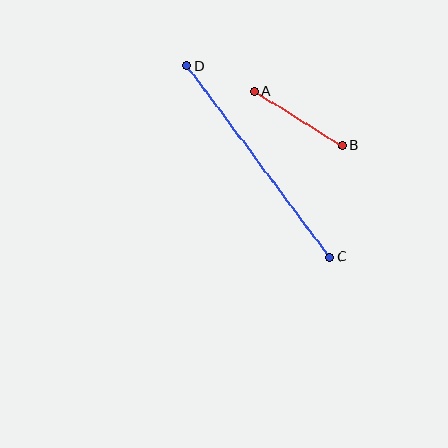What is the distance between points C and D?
The distance is approximately 238 pixels.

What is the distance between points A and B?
The distance is approximately 103 pixels.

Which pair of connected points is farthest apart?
Points C and D are farthest apart.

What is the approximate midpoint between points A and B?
The midpoint is at approximately (298, 118) pixels.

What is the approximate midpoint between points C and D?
The midpoint is at approximately (258, 161) pixels.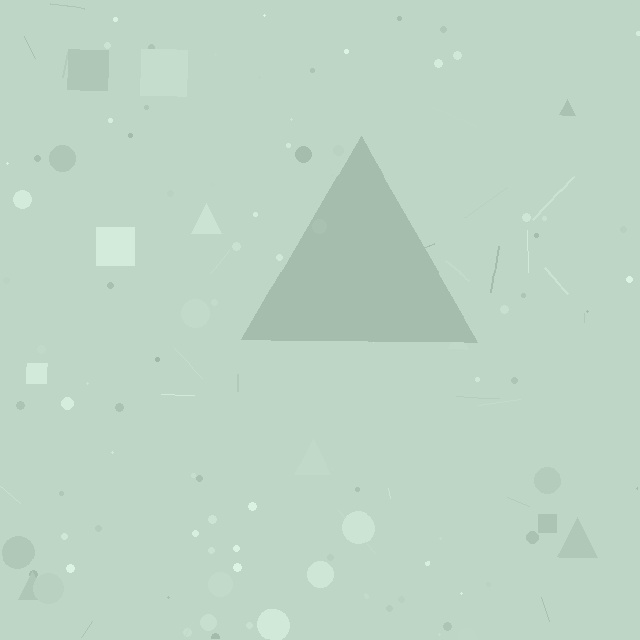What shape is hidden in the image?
A triangle is hidden in the image.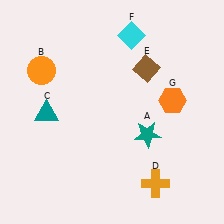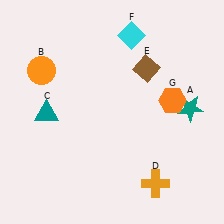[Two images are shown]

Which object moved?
The teal star (A) moved right.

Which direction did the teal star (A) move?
The teal star (A) moved right.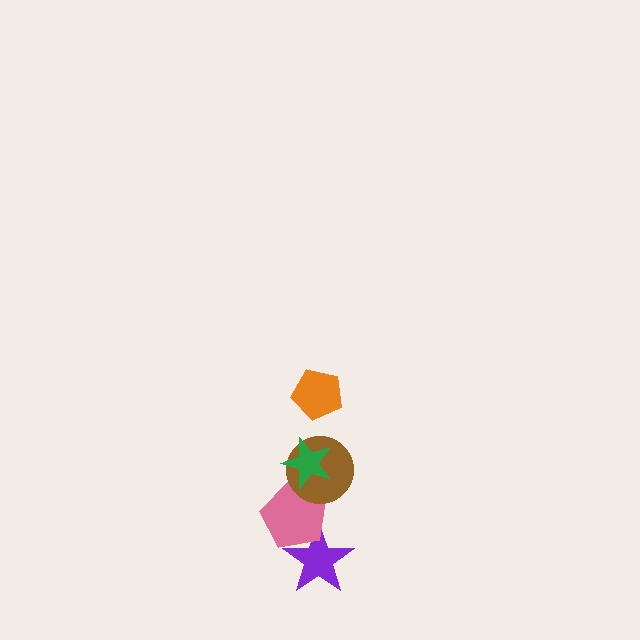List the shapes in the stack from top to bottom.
From top to bottom: the orange pentagon, the green star, the brown circle, the pink pentagon, the purple star.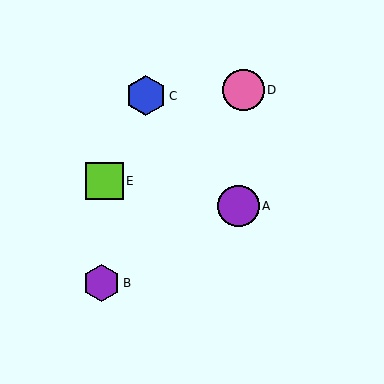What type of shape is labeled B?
Shape B is a purple hexagon.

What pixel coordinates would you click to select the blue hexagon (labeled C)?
Click at (146, 96) to select the blue hexagon C.